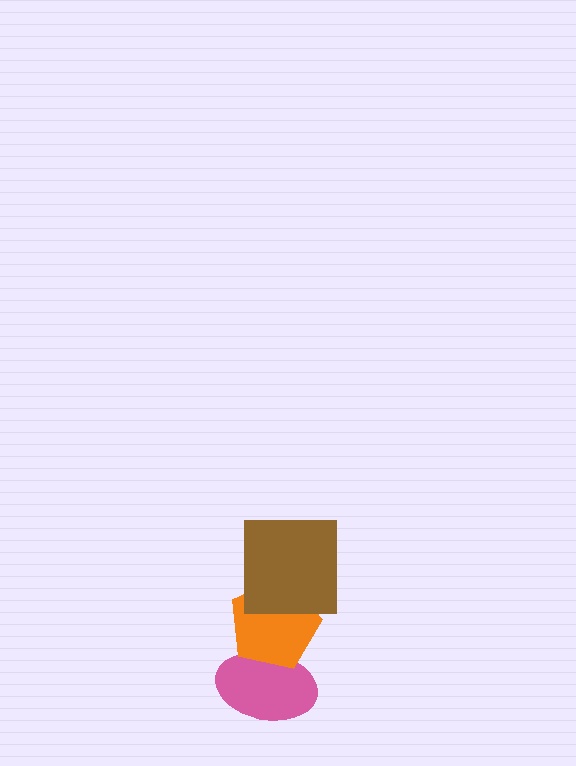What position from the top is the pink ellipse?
The pink ellipse is 3rd from the top.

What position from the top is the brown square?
The brown square is 1st from the top.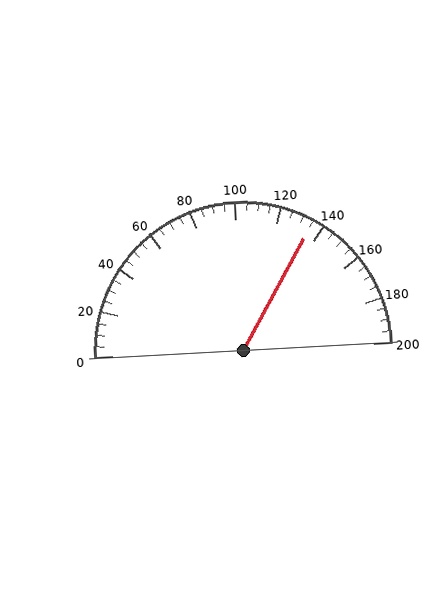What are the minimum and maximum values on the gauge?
The gauge ranges from 0 to 200.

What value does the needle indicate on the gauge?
The needle indicates approximately 135.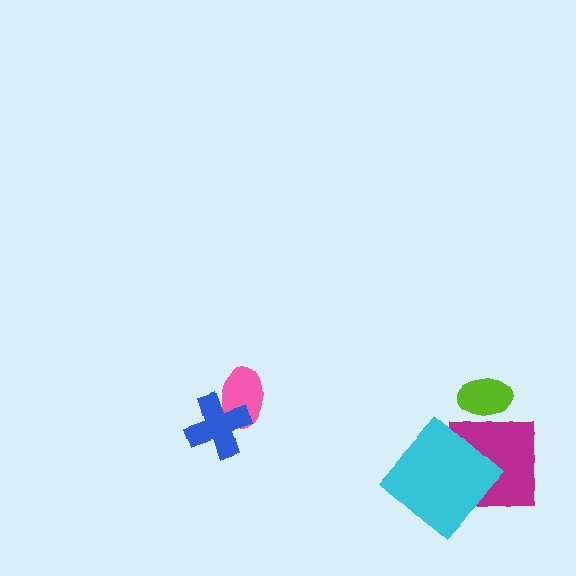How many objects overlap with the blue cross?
1 object overlaps with the blue cross.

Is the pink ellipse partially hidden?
Yes, it is partially covered by another shape.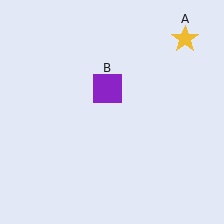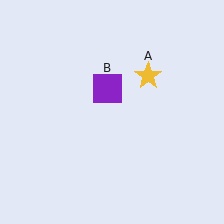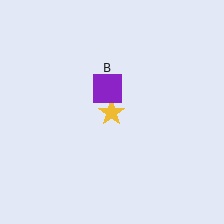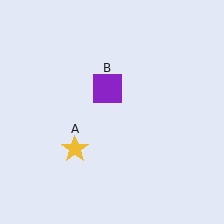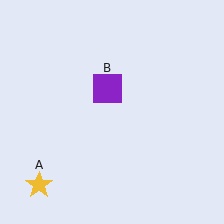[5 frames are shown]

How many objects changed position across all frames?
1 object changed position: yellow star (object A).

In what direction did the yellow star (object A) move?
The yellow star (object A) moved down and to the left.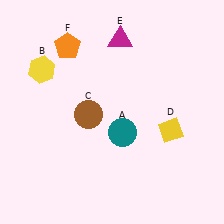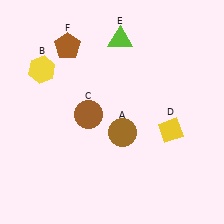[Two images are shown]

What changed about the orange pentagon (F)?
In Image 1, F is orange. In Image 2, it changed to brown.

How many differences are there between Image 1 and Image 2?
There are 3 differences between the two images.